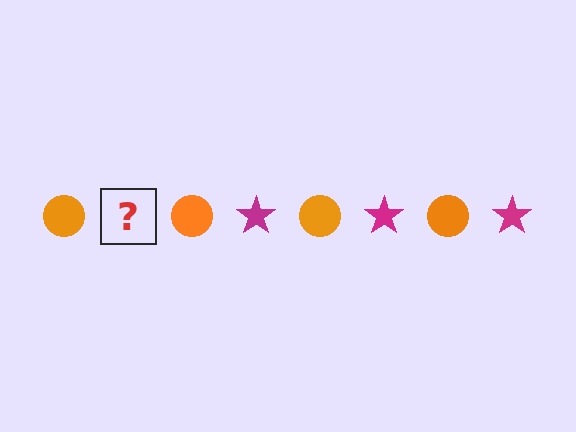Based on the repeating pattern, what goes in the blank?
The blank should be a magenta star.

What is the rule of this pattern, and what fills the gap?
The rule is that the pattern alternates between orange circle and magenta star. The gap should be filled with a magenta star.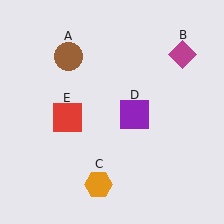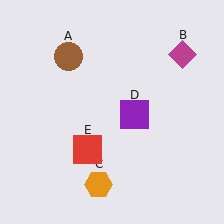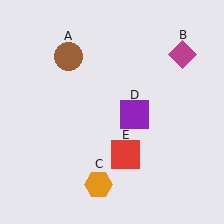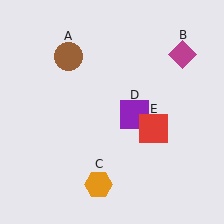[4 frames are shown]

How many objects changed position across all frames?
1 object changed position: red square (object E).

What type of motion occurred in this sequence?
The red square (object E) rotated counterclockwise around the center of the scene.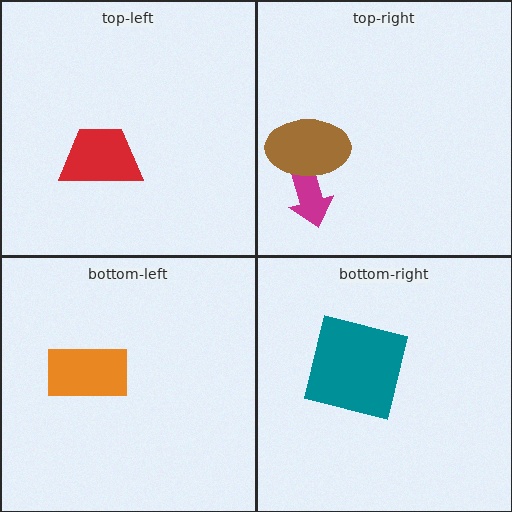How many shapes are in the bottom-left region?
1.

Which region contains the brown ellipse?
The top-right region.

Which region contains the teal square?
The bottom-right region.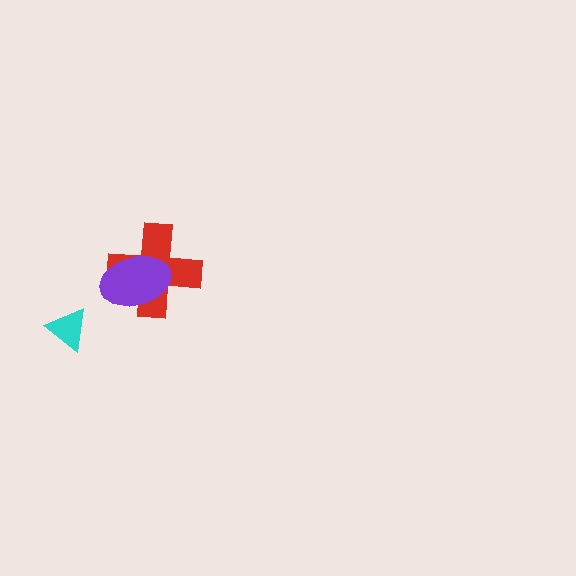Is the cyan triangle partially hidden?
No, no other shape covers it.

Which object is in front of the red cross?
The purple ellipse is in front of the red cross.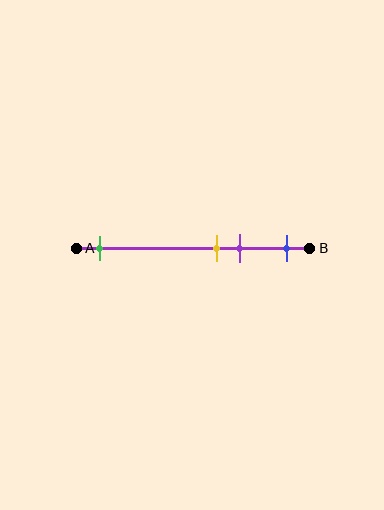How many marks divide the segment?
There are 4 marks dividing the segment.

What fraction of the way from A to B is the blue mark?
The blue mark is approximately 90% (0.9) of the way from A to B.